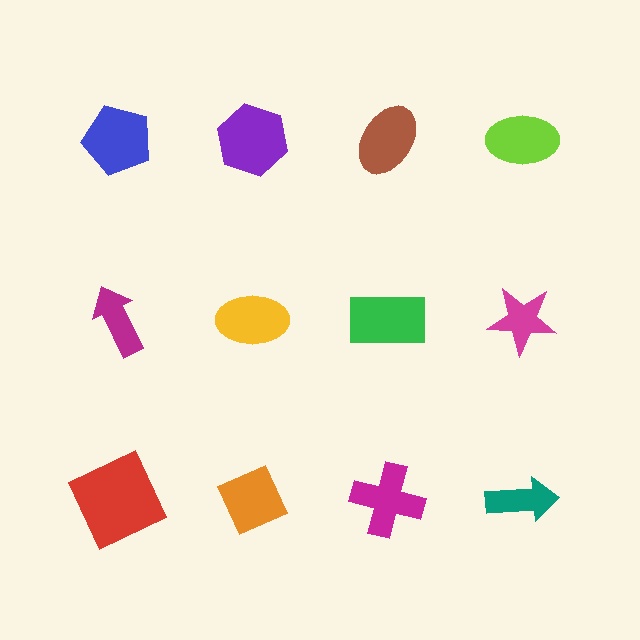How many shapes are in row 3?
4 shapes.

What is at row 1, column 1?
A blue pentagon.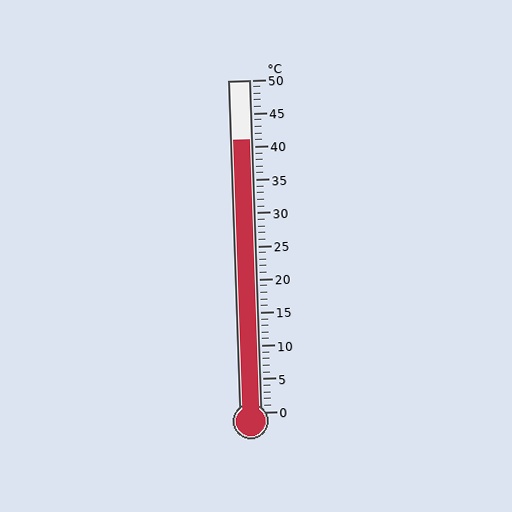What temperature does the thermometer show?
The thermometer shows approximately 41°C.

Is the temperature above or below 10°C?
The temperature is above 10°C.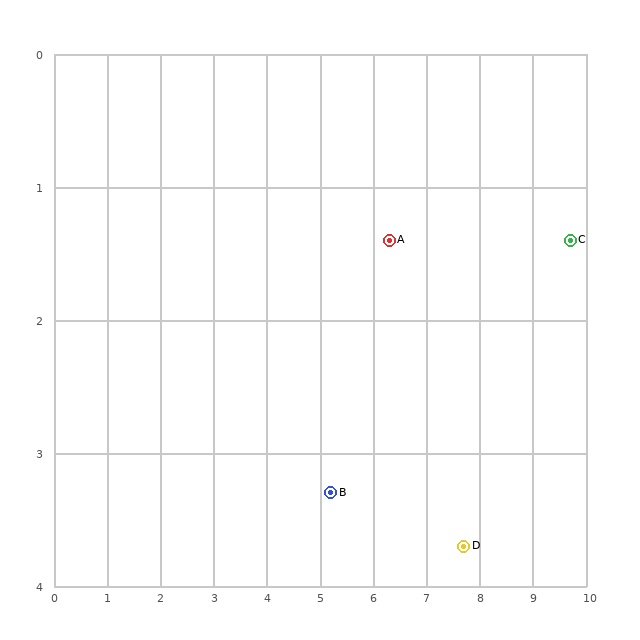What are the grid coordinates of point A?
Point A is at approximately (6.3, 1.4).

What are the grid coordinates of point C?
Point C is at approximately (9.7, 1.4).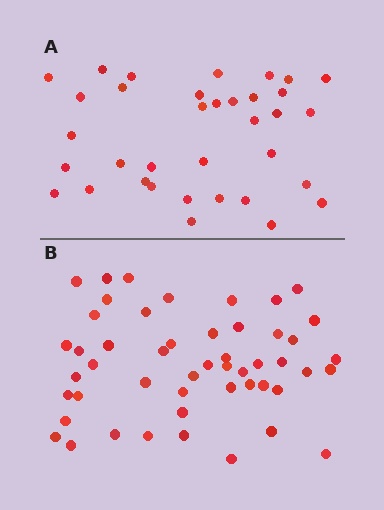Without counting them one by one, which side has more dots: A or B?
Region B (the bottom region) has more dots.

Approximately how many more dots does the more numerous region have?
Region B has approximately 15 more dots than region A.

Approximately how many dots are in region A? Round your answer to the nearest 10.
About 40 dots. (The exact count is 35, which rounds to 40.)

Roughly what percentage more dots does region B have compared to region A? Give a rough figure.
About 45% more.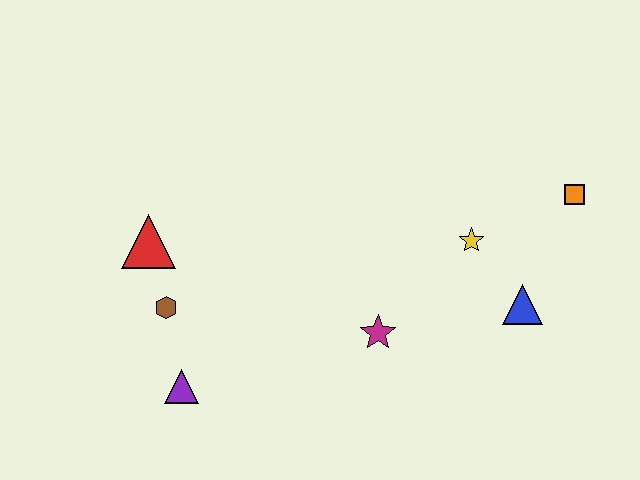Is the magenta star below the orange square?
Yes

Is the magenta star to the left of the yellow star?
Yes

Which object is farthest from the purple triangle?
The orange square is farthest from the purple triangle.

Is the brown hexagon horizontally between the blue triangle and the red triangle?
Yes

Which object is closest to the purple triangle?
The brown hexagon is closest to the purple triangle.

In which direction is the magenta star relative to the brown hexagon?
The magenta star is to the right of the brown hexagon.